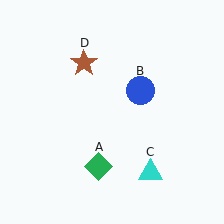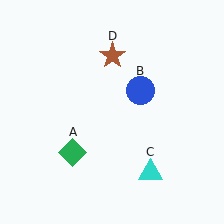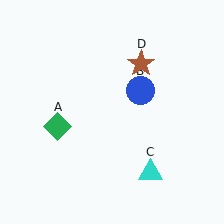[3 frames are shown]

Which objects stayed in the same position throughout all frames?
Blue circle (object B) and cyan triangle (object C) remained stationary.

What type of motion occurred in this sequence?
The green diamond (object A), brown star (object D) rotated clockwise around the center of the scene.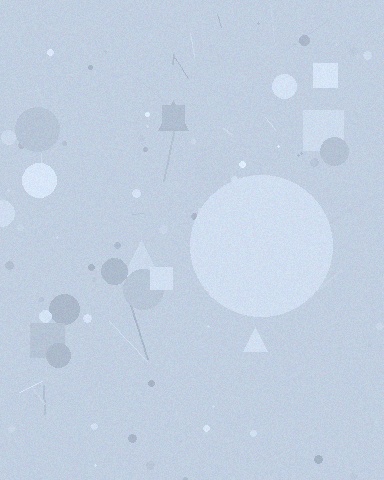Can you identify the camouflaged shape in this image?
The camouflaged shape is a circle.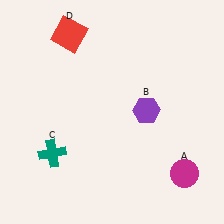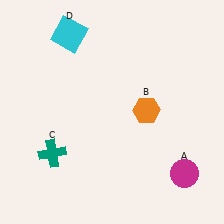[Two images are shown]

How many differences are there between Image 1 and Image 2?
There are 2 differences between the two images.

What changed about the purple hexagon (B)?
In Image 1, B is purple. In Image 2, it changed to orange.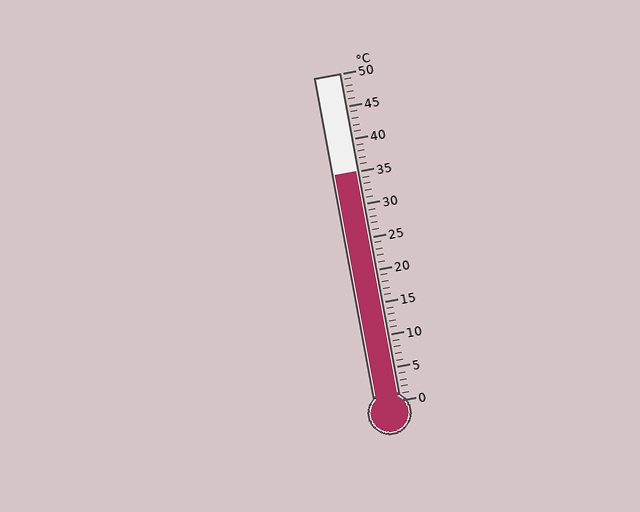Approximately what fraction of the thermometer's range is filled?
The thermometer is filled to approximately 70% of its range.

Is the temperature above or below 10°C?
The temperature is above 10°C.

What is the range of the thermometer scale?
The thermometer scale ranges from 0°C to 50°C.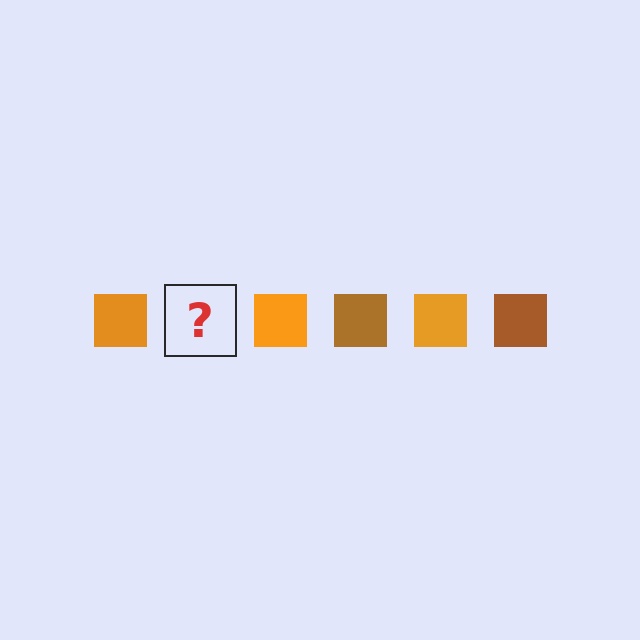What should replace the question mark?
The question mark should be replaced with a brown square.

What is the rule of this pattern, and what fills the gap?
The rule is that the pattern cycles through orange, brown squares. The gap should be filled with a brown square.